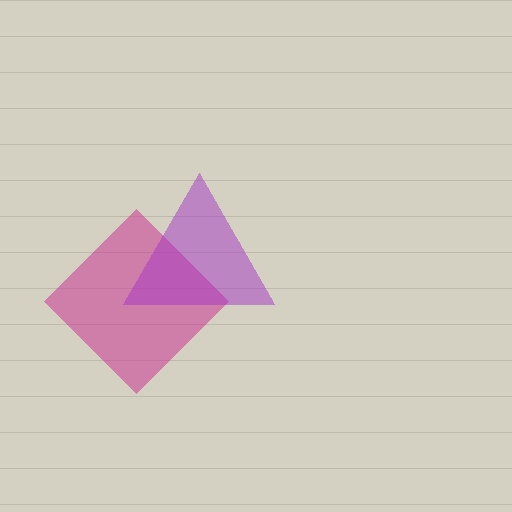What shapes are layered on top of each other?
The layered shapes are: a magenta diamond, a purple triangle.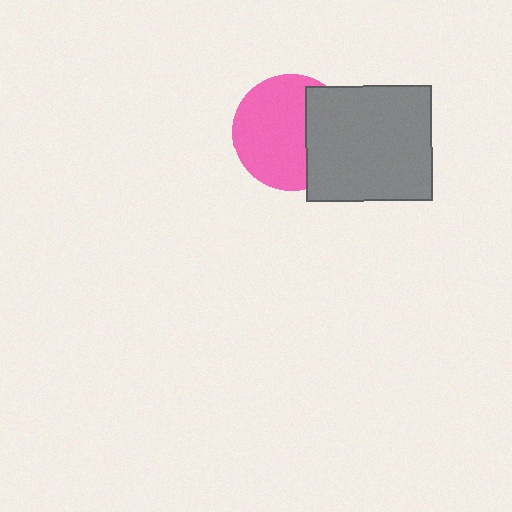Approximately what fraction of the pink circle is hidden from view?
Roughly 34% of the pink circle is hidden behind the gray rectangle.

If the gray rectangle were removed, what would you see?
You would see the complete pink circle.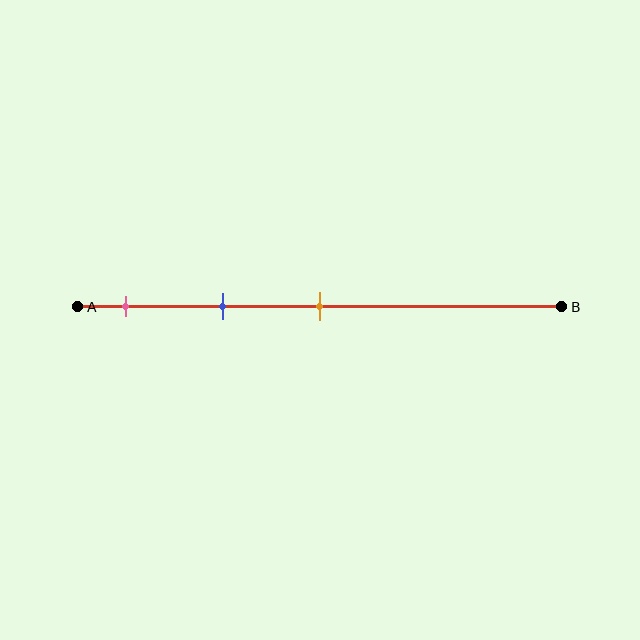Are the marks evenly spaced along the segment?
Yes, the marks are approximately evenly spaced.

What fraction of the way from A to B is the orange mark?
The orange mark is approximately 50% (0.5) of the way from A to B.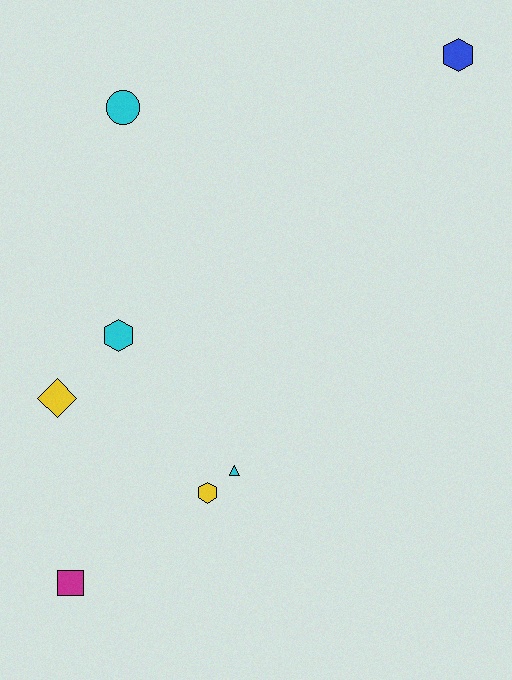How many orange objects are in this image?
There are no orange objects.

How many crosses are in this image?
There are no crosses.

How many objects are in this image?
There are 7 objects.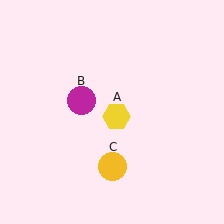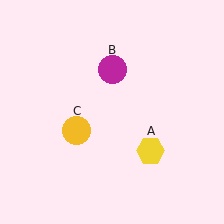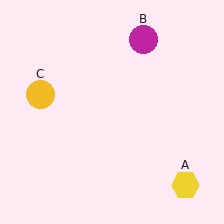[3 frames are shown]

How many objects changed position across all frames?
3 objects changed position: yellow hexagon (object A), magenta circle (object B), yellow circle (object C).